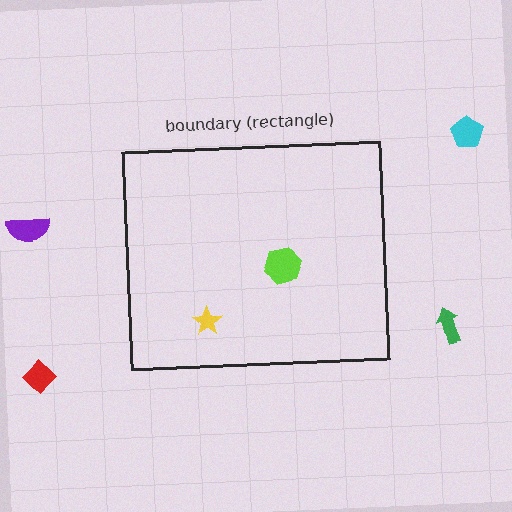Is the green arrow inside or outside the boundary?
Outside.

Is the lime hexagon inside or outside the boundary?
Inside.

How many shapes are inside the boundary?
2 inside, 4 outside.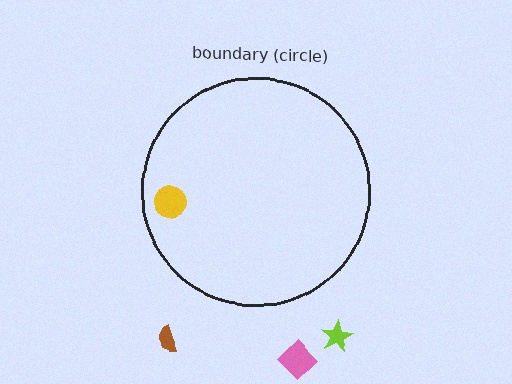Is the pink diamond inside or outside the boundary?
Outside.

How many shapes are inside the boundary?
1 inside, 3 outside.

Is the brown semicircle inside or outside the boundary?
Outside.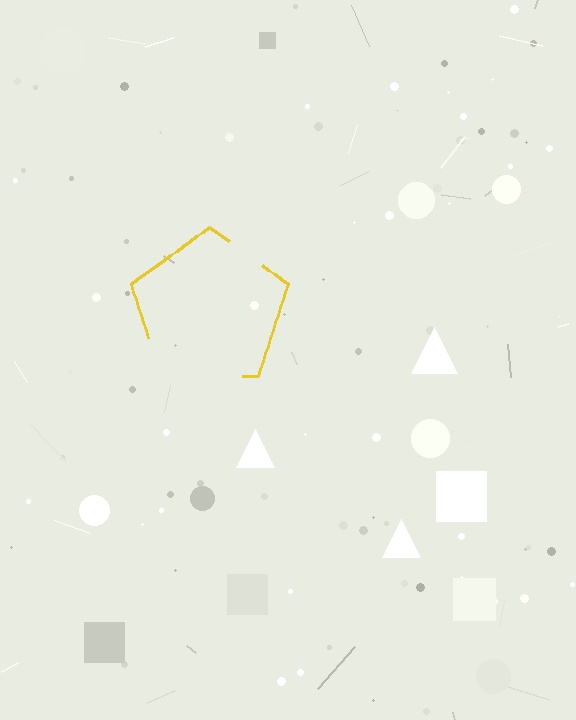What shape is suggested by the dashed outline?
The dashed outline suggests a pentagon.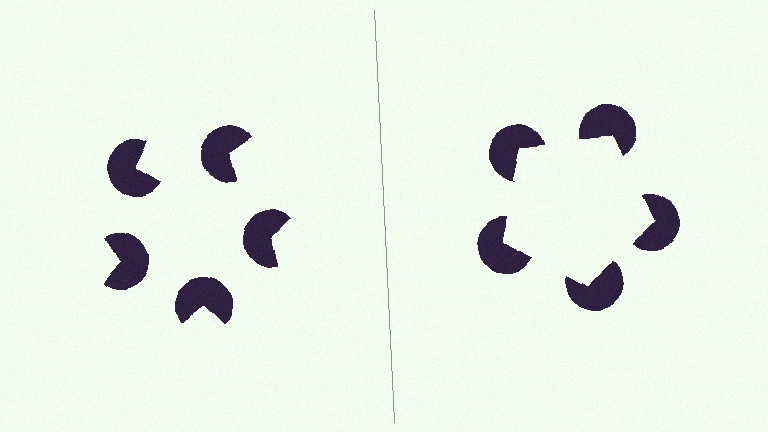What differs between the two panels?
The pac-man discs are positioned identically on both sides; only the wedge orientations differ. On the right they align to a pentagon; on the left they are misaligned.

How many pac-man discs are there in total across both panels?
10 — 5 on each side.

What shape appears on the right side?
An illusory pentagon.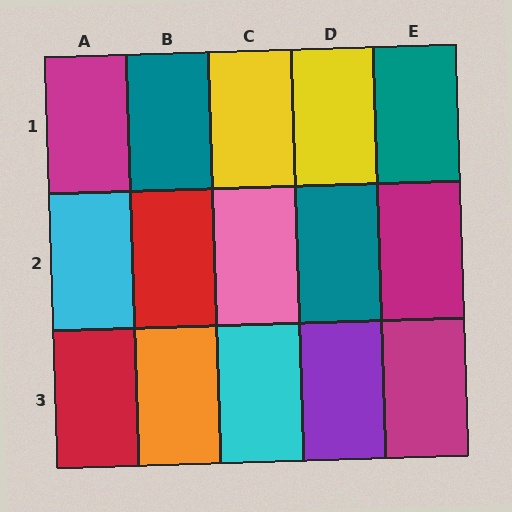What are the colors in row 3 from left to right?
Red, orange, cyan, purple, magenta.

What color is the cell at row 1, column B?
Teal.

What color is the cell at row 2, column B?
Red.